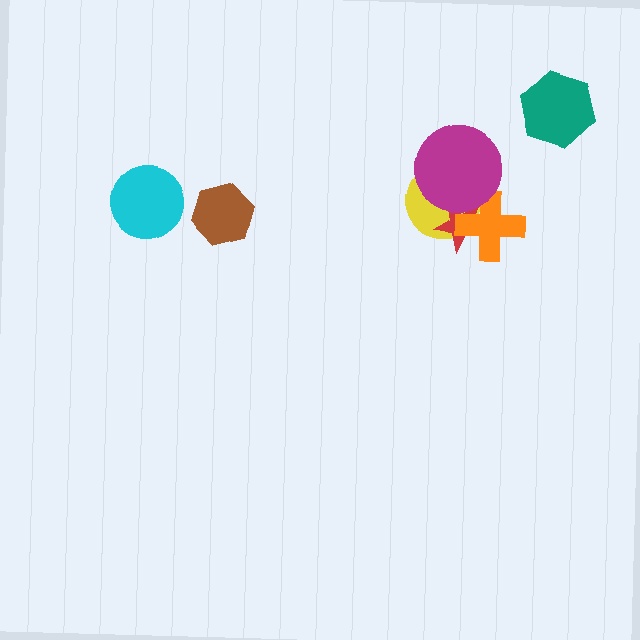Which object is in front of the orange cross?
The magenta circle is in front of the orange cross.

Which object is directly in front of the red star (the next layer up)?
The orange cross is directly in front of the red star.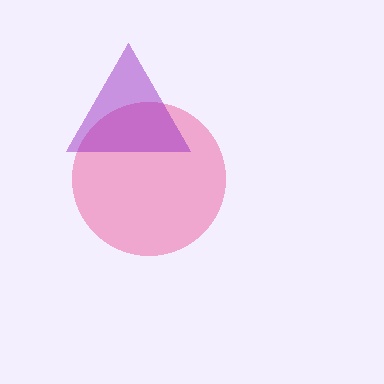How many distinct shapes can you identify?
There are 2 distinct shapes: a pink circle, a purple triangle.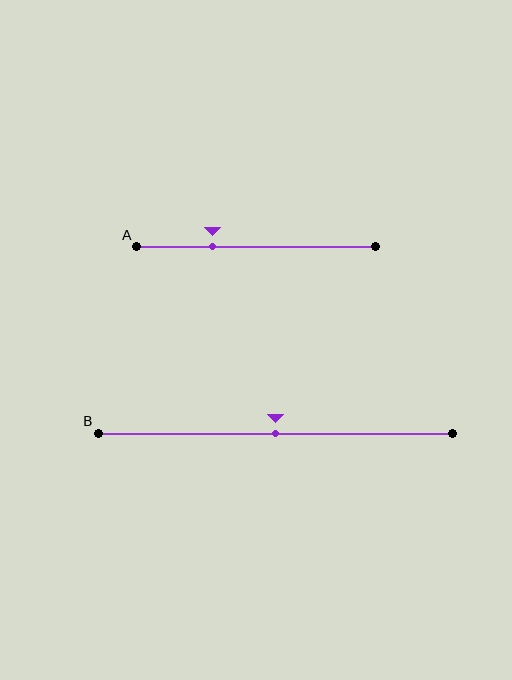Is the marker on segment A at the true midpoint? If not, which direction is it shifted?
No, the marker on segment A is shifted to the left by about 18% of the segment length.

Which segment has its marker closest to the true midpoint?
Segment B has its marker closest to the true midpoint.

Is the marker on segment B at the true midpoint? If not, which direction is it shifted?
Yes, the marker on segment B is at the true midpoint.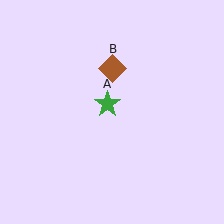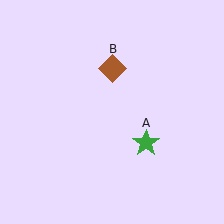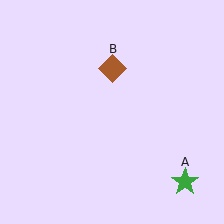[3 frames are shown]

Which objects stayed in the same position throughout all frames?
Brown diamond (object B) remained stationary.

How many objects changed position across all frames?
1 object changed position: green star (object A).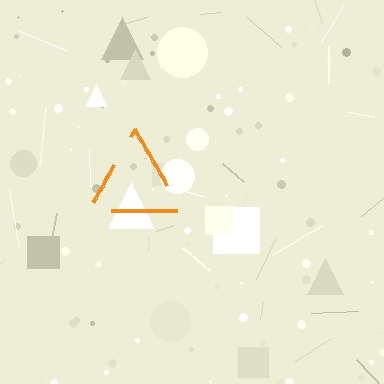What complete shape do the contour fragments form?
The contour fragments form a triangle.